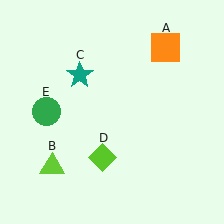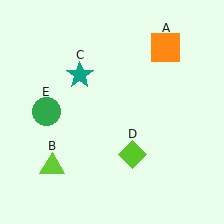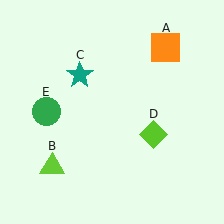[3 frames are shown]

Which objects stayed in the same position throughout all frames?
Orange square (object A) and lime triangle (object B) and teal star (object C) and green circle (object E) remained stationary.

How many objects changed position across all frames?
1 object changed position: lime diamond (object D).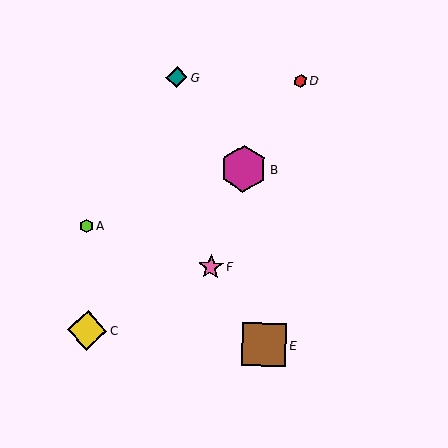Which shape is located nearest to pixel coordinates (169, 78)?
The teal diamond (labeled G) at (177, 77) is nearest to that location.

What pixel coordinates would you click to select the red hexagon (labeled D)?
Click at (300, 81) to select the red hexagon D.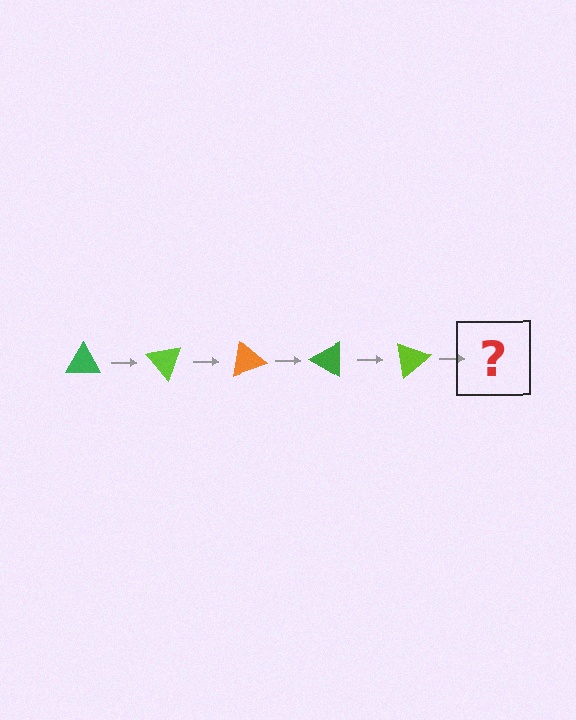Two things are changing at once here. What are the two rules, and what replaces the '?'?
The two rules are that it rotates 50 degrees each step and the color cycles through green, lime, and orange. The '?' should be an orange triangle, rotated 250 degrees from the start.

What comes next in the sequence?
The next element should be an orange triangle, rotated 250 degrees from the start.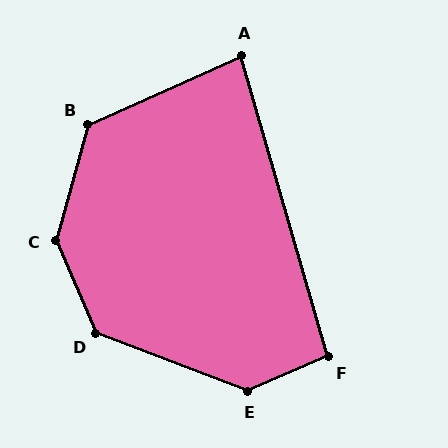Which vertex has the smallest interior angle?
A, at approximately 82 degrees.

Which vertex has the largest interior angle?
C, at approximately 142 degrees.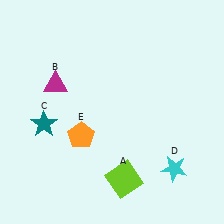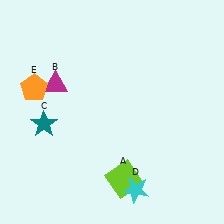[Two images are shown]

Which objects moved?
The objects that moved are: the cyan star (D), the orange pentagon (E).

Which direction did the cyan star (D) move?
The cyan star (D) moved left.